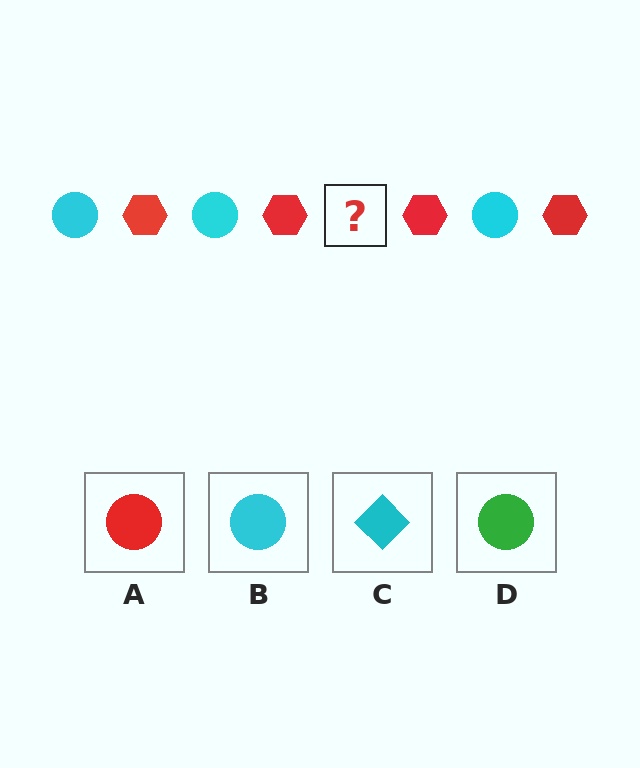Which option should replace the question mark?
Option B.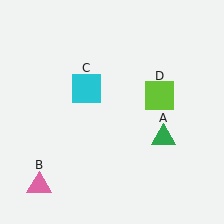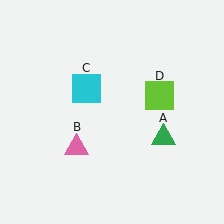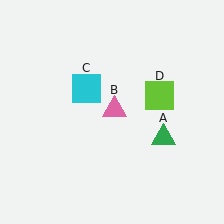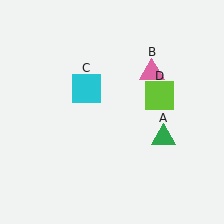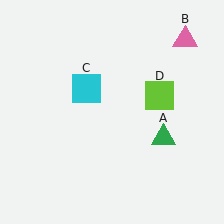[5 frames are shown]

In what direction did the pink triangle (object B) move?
The pink triangle (object B) moved up and to the right.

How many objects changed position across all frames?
1 object changed position: pink triangle (object B).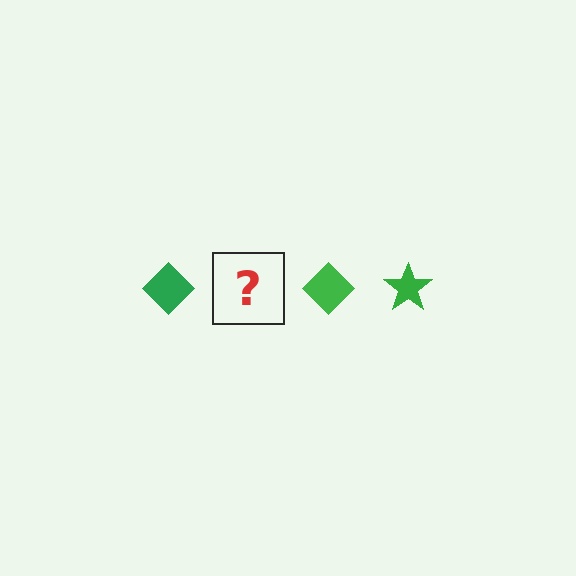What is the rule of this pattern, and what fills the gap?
The rule is that the pattern cycles through diamond, star shapes in green. The gap should be filled with a green star.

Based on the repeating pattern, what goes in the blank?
The blank should be a green star.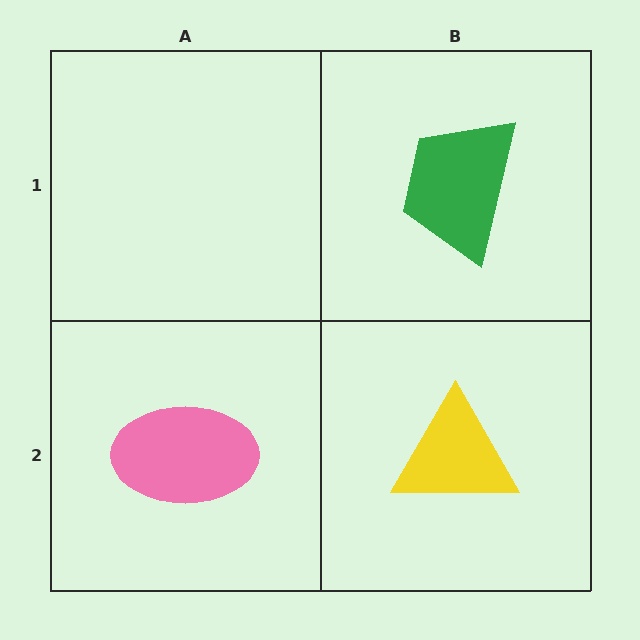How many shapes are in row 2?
2 shapes.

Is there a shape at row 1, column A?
No, that cell is empty.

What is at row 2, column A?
A pink ellipse.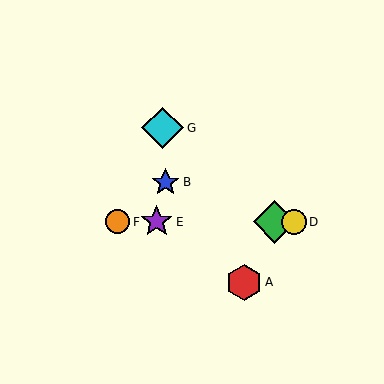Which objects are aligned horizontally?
Objects C, D, E, F are aligned horizontally.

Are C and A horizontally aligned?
No, C is at y≈222 and A is at y≈282.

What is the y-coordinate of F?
Object F is at y≈222.